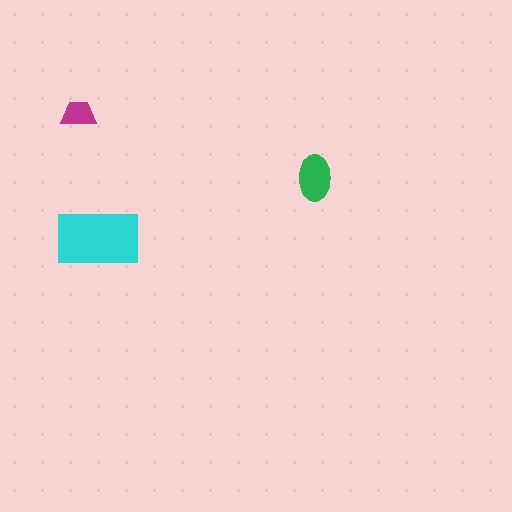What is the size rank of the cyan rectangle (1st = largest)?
1st.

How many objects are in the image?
There are 3 objects in the image.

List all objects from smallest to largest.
The magenta trapezoid, the green ellipse, the cyan rectangle.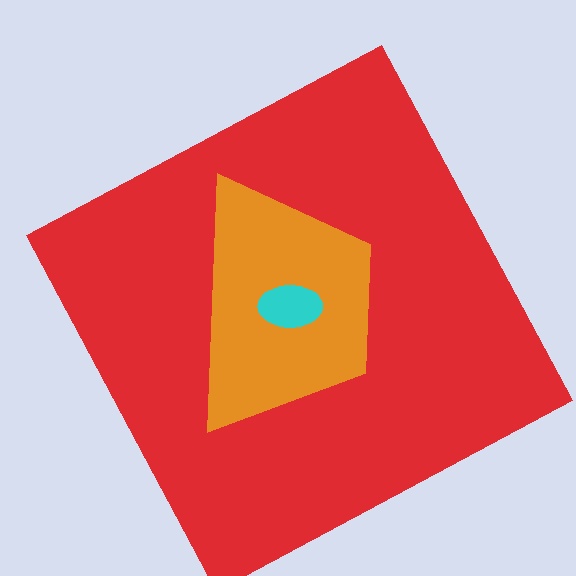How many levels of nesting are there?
3.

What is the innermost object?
The cyan ellipse.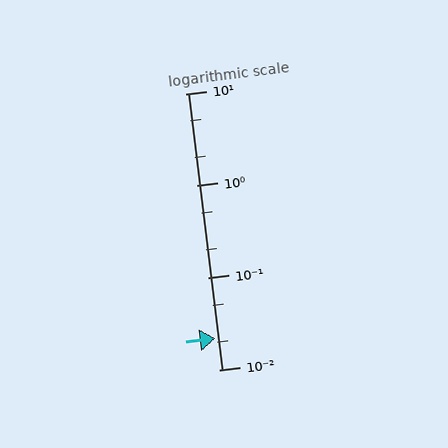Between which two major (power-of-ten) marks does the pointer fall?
The pointer is between 0.01 and 0.1.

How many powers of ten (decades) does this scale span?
The scale spans 3 decades, from 0.01 to 10.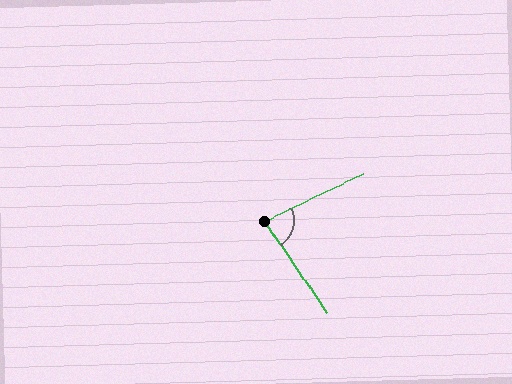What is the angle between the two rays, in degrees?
Approximately 81 degrees.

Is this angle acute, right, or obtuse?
It is acute.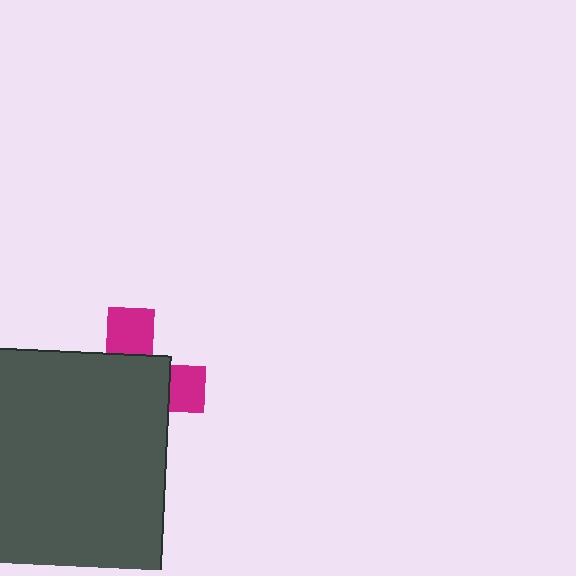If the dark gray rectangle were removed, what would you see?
You would see the complete magenta cross.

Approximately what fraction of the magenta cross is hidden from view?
Roughly 70% of the magenta cross is hidden behind the dark gray rectangle.